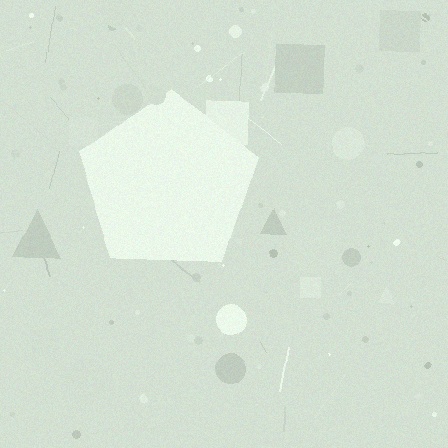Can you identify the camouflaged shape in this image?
The camouflaged shape is a pentagon.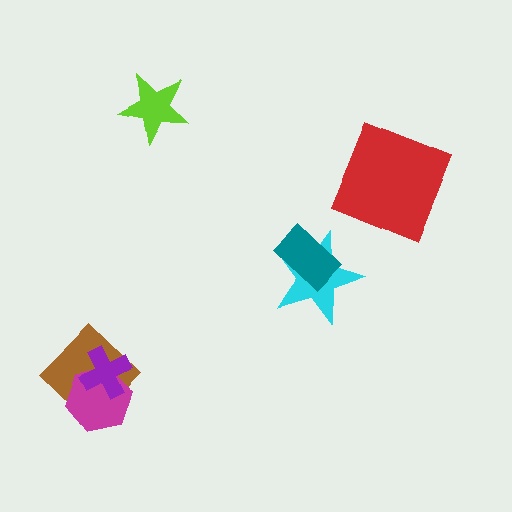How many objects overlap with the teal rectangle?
1 object overlaps with the teal rectangle.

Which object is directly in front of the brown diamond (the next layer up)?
The magenta hexagon is directly in front of the brown diamond.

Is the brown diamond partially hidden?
Yes, it is partially covered by another shape.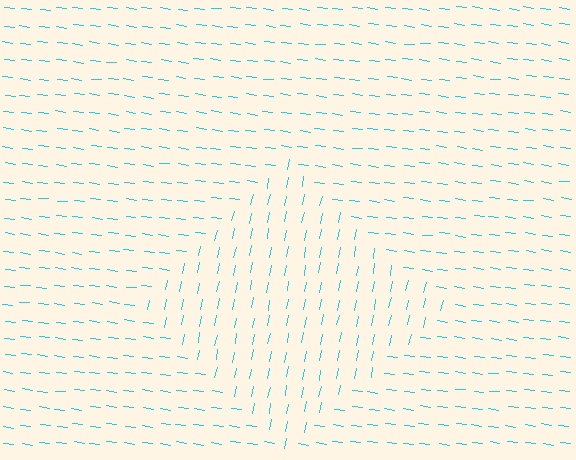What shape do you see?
I see a diamond.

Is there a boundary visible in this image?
Yes, there is a texture boundary formed by a change in line orientation.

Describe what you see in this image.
The image is filled with small cyan line segments. A diamond region in the image has lines oriented differently from the surrounding lines, creating a visible texture boundary.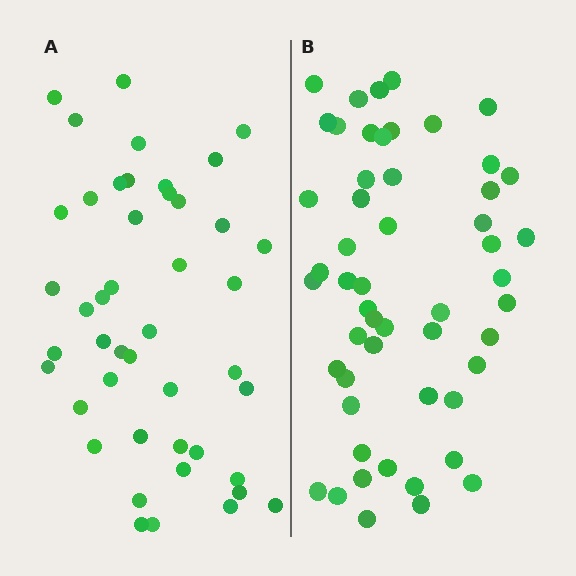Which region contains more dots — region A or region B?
Region B (the right region) has more dots.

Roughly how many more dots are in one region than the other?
Region B has roughly 8 or so more dots than region A.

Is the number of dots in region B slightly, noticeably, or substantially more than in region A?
Region B has only slightly more — the two regions are fairly close. The ratio is roughly 1.2 to 1.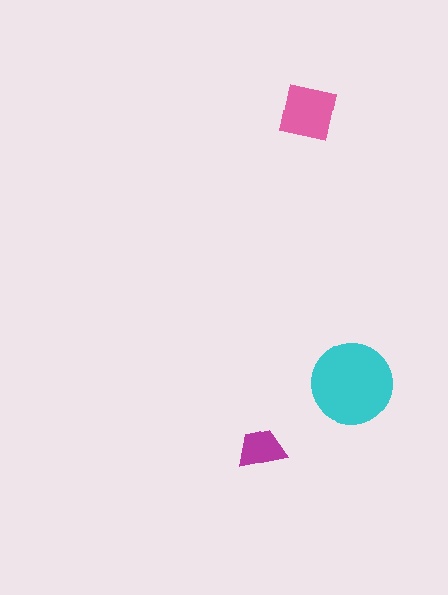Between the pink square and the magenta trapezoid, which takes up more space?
The pink square.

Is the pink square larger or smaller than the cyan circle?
Smaller.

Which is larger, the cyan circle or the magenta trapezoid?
The cyan circle.